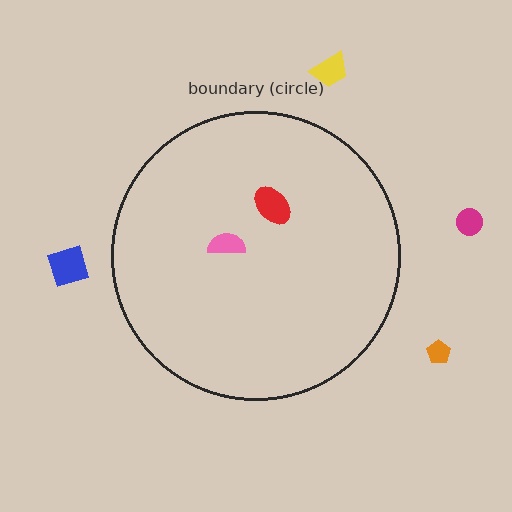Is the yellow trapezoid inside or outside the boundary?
Outside.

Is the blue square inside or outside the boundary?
Outside.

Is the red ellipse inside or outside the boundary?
Inside.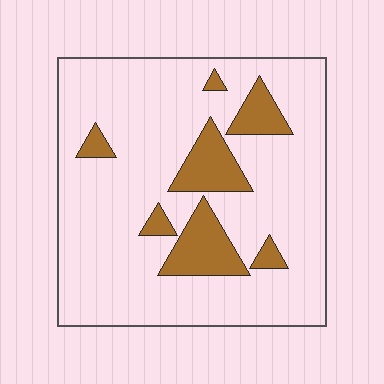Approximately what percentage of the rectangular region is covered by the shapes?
Approximately 15%.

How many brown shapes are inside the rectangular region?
7.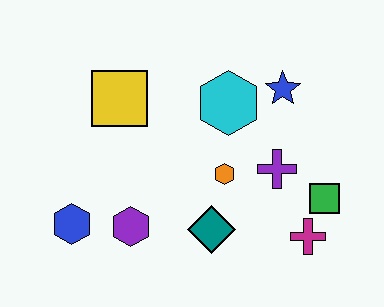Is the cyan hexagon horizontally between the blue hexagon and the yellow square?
No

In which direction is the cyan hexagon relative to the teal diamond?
The cyan hexagon is above the teal diamond.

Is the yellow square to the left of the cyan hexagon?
Yes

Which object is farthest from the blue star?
The blue hexagon is farthest from the blue star.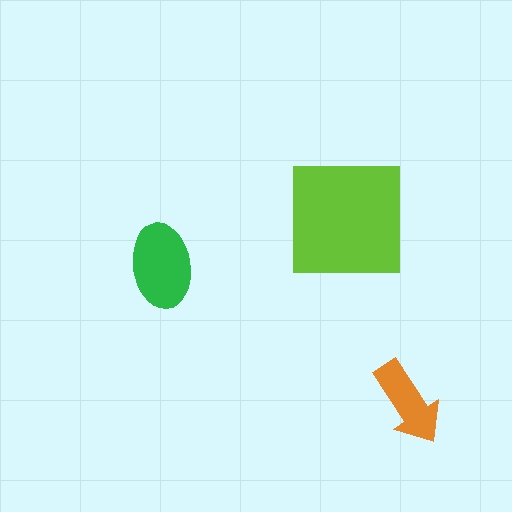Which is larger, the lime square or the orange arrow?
The lime square.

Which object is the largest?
The lime square.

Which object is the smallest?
The orange arrow.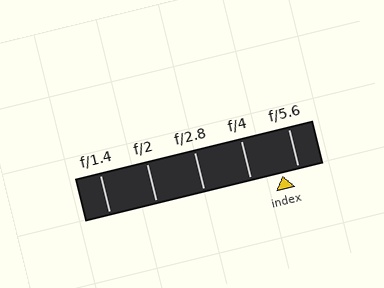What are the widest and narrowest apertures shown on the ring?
The widest aperture shown is f/1.4 and the narrowest is f/5.6.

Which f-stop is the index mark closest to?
The index mark is closest to f/5.6.